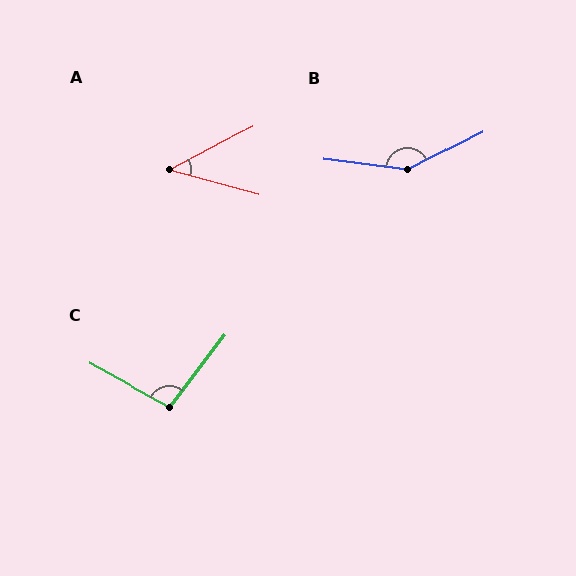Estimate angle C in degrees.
Approximately 99 degrees.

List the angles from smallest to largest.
A (43°), C (99°), B (146°).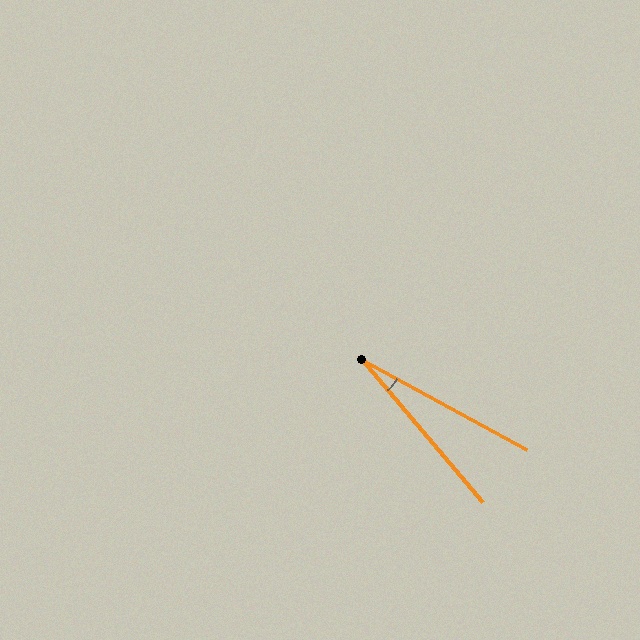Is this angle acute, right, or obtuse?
It is acute.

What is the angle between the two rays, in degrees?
Approximately 21 degrees.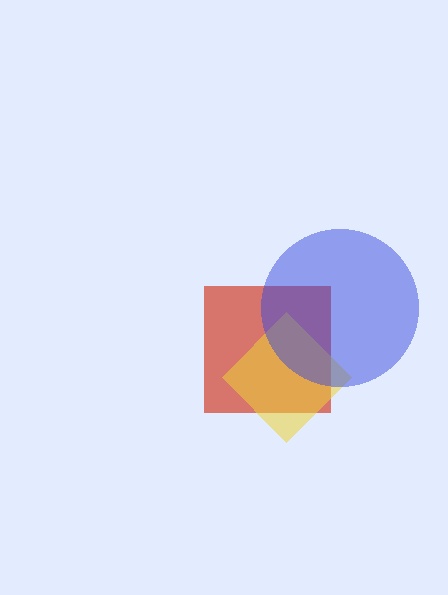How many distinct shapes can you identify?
There are 3 distinct shapes: a red square, a yellow diamond, a blue circle.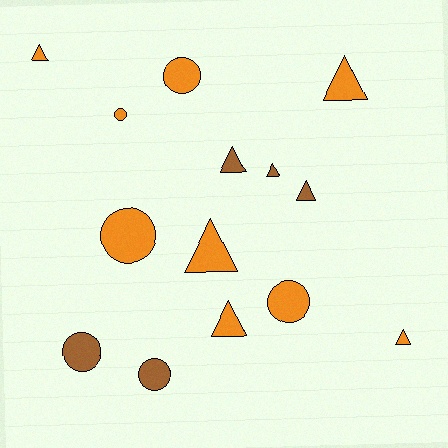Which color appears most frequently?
Orange, with 9 objects.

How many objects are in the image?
There are 14 objects.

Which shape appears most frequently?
Triangle, with 8 objects.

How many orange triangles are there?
There are 5 orange triangles.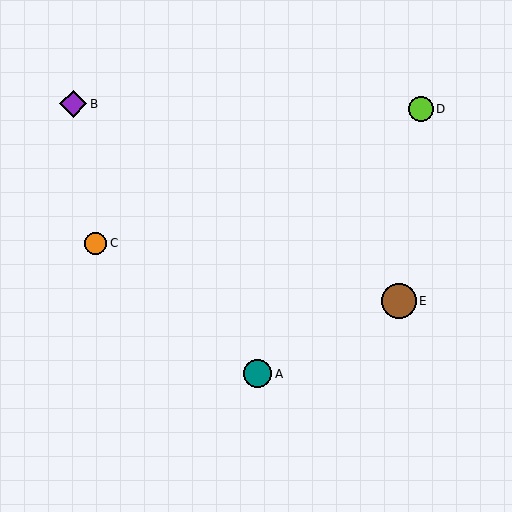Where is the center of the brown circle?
The center of the brown circle is at (399, 301).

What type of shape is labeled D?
Shape D is a lime circle.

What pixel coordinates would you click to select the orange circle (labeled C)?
Click at (96, 243) to select the orange circle C.